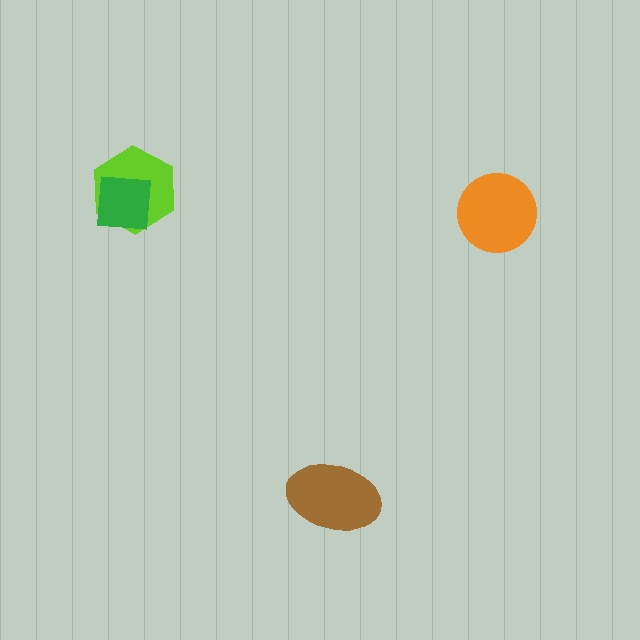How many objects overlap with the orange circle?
0 objects overlap with the orange circle.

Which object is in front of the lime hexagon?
The green square is in front of the lime hexagon.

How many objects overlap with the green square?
1 object overlaps with the green square.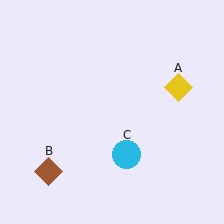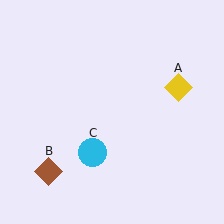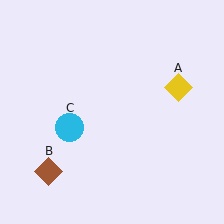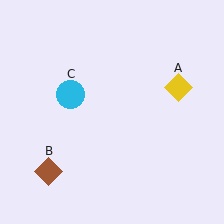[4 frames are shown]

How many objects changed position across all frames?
1 object changed position: cyan circle (object C).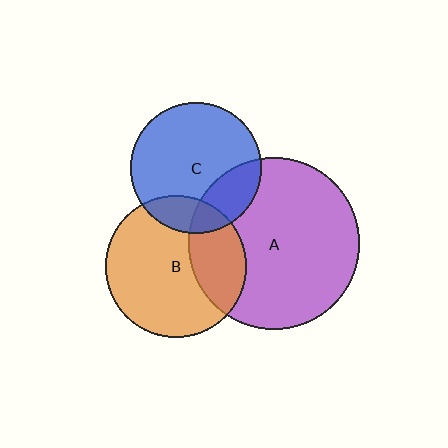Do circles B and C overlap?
Yes.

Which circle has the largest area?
Circle A (purple).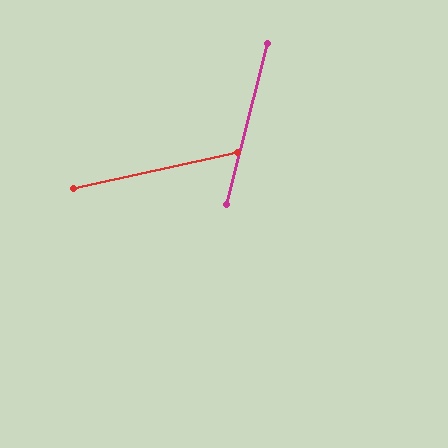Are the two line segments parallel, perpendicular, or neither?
Neither parallel nor perpendicular — they differ by about 63°.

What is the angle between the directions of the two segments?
Approximately 63 degrees.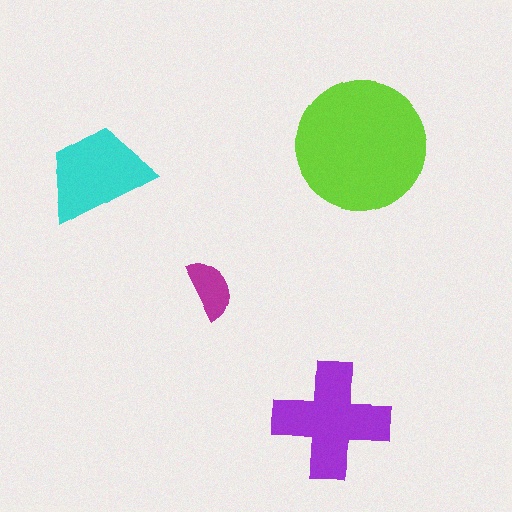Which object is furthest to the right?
The lime circle is rightmost.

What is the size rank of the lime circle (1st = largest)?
1st.